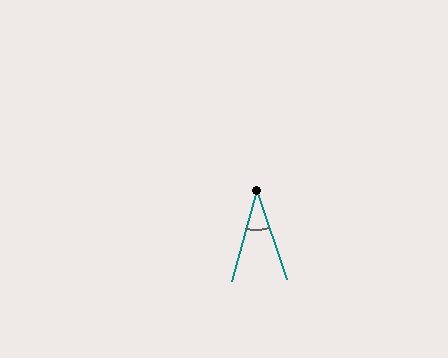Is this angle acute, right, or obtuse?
It is acute.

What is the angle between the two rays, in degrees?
Approximately 34 degrees.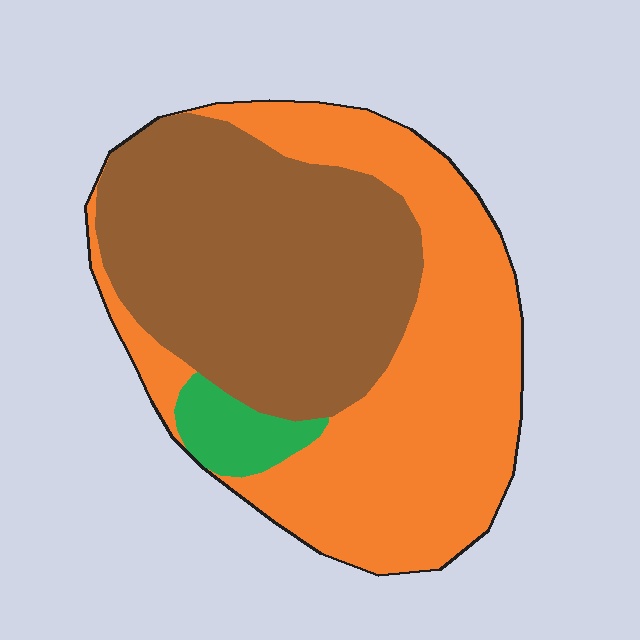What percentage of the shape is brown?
Brown covers roughly 45% of the shape.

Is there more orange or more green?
Orange.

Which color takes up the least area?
Green, at roughly 5%.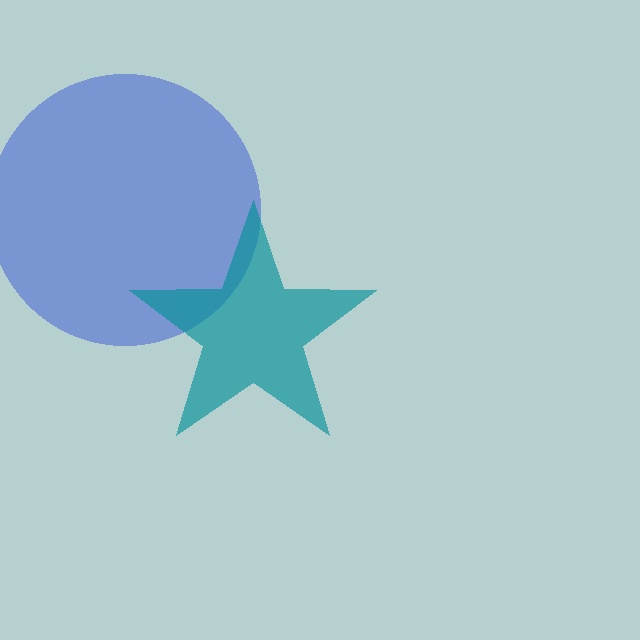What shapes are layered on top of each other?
The layered shapes are: a blue circle, a teal star.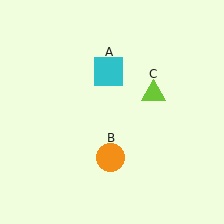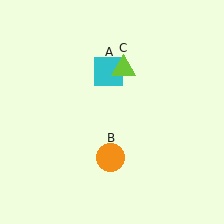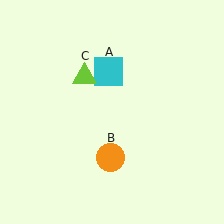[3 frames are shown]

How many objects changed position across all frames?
1 object changed position: lime triangle (object C).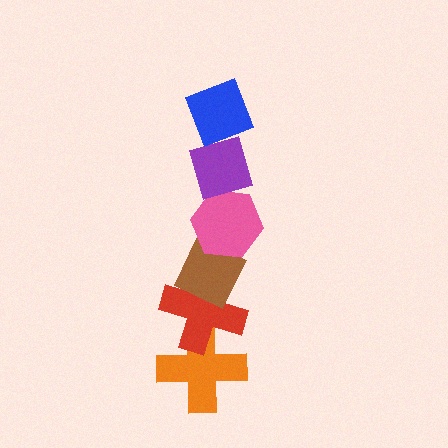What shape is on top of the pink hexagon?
The purple diamond is on top of the pink hexagon.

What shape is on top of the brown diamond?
The pink hexagon is on top of the brown diamond.